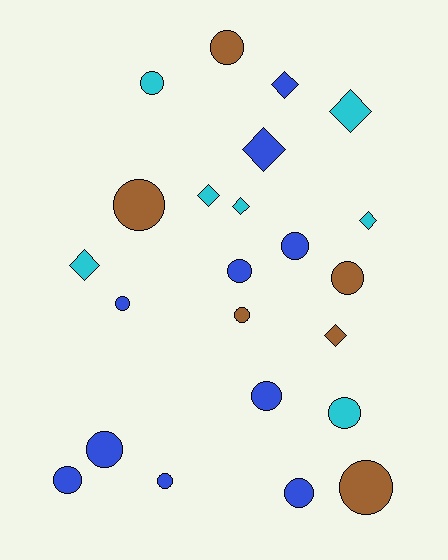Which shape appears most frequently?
Circle, with 15 objects.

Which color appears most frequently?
Blue, with 10 objects.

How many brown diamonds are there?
There is 1 brown diamond.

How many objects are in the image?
There are 23 objects.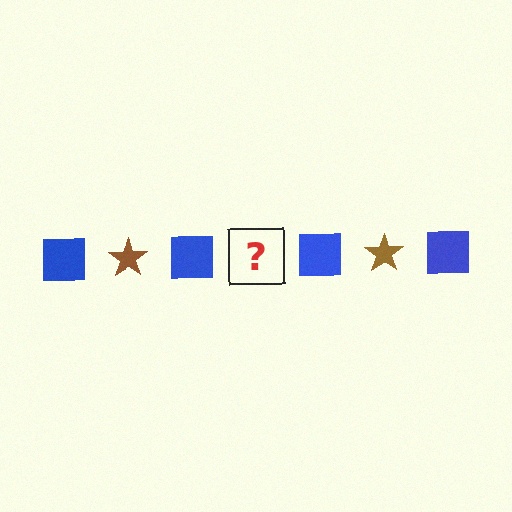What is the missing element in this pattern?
The missing element is a brown star.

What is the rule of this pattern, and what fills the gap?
The rule is that the pattern alternates between blue square and brown star. The gap should be filled with a brown star.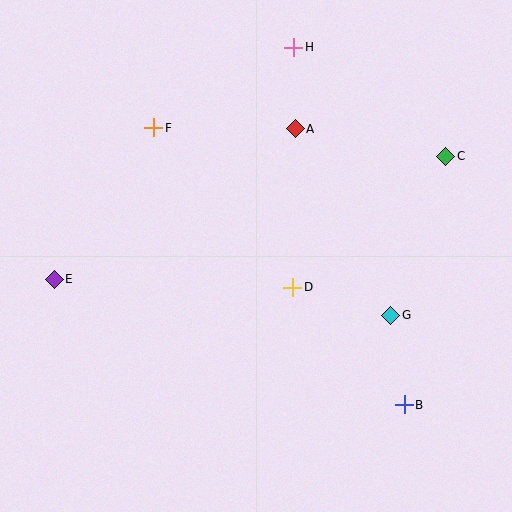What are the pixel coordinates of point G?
Point G is at (391, 315).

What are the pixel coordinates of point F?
Point F is at (154, 128).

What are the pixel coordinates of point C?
Point C is at (446, 156).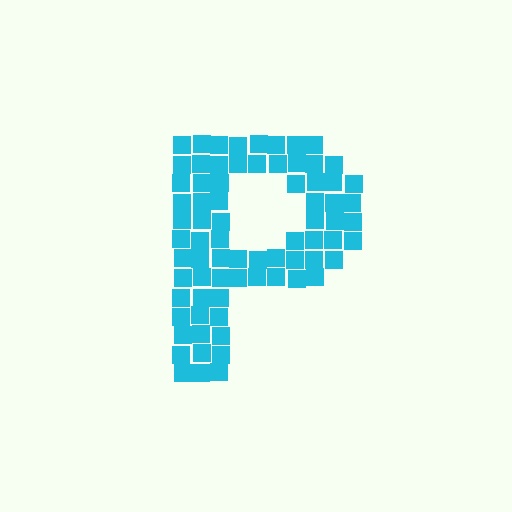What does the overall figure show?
The overall figure shows the letter P.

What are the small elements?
The small elements are squares.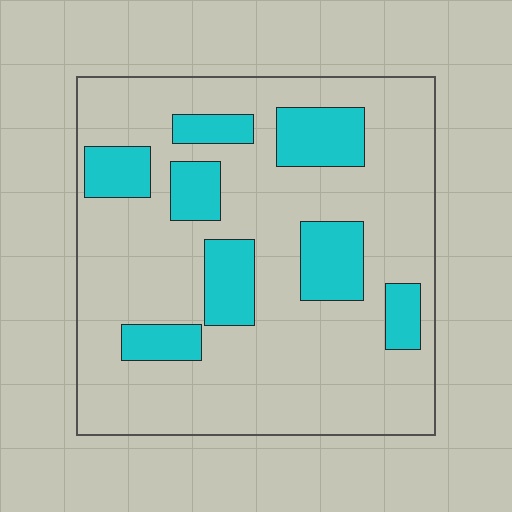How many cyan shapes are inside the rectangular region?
8.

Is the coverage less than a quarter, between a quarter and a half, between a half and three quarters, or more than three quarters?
Less than a quarter.